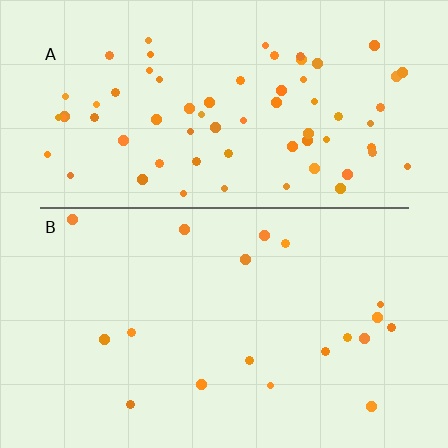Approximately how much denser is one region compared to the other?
Approximately 3.7× — region A over region B.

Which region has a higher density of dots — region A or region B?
A (the top).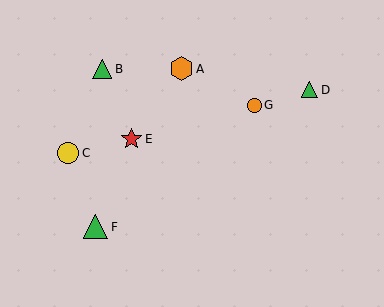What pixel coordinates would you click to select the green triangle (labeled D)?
Click at (310, 90) to select the green triangle D.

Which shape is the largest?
The green triangle (labeled F) is the largest.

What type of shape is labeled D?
Shape D is a green triangle.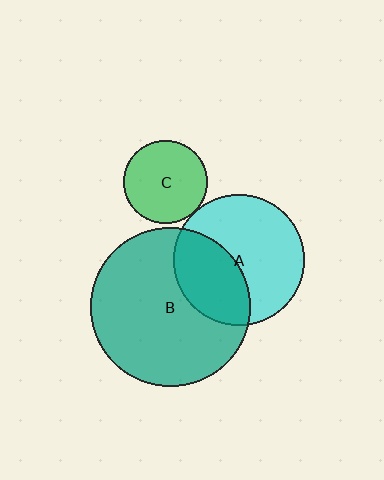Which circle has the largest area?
Circle B (teal).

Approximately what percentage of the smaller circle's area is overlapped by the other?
Approximately 5%.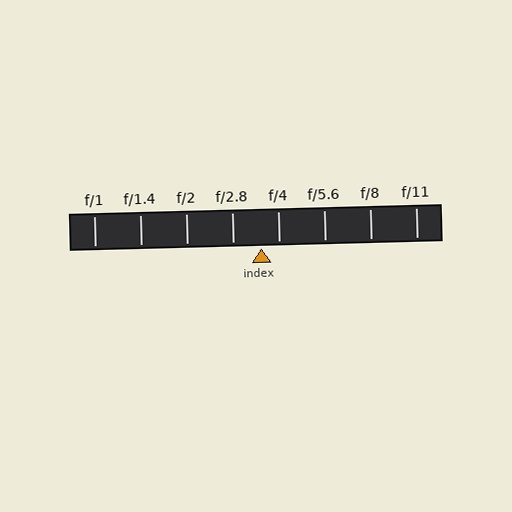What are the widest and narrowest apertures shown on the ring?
The widest aperture shown is f/1 and the narrowest is f/11.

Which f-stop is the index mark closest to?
The index mark is closest to f/4.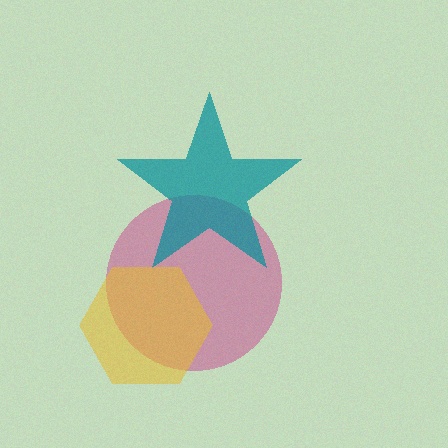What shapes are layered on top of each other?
The layered shapes are: a magenta circle, a teal star, a yellow hexagon.